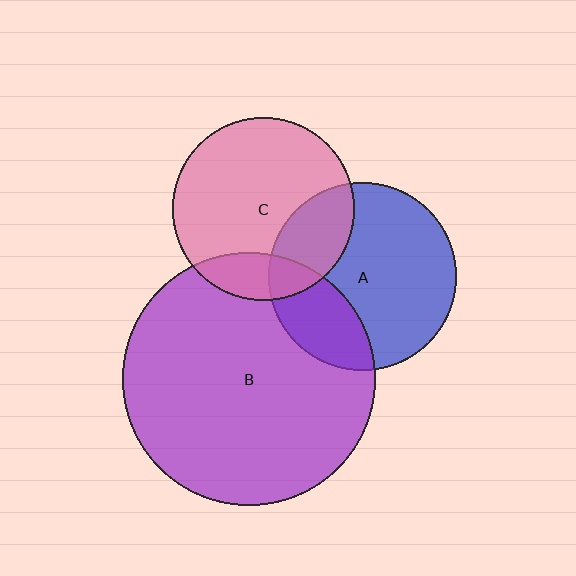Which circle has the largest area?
Circle B (purple).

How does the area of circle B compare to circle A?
Approximately 1.8 times.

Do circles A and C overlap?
Yes.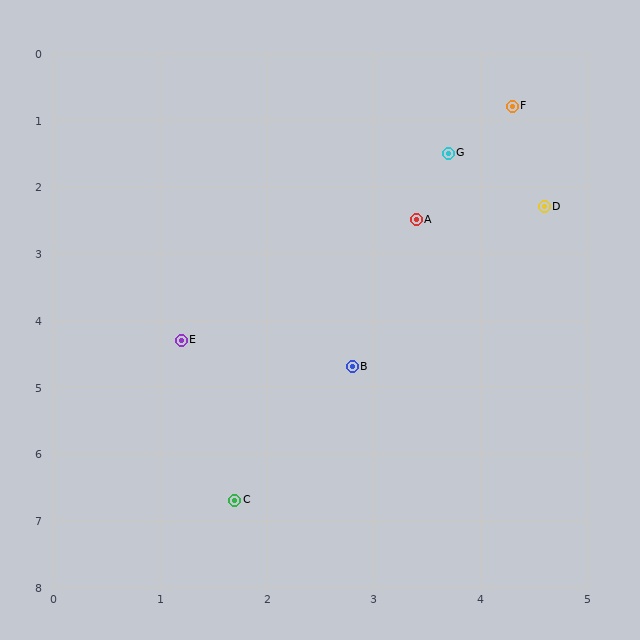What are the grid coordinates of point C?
Point C is at approximately (1.7, 6.7).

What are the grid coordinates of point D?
Point D is at approximately (4.6, 2.3).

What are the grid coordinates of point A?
Point A is at approximately (3.4, 2.5).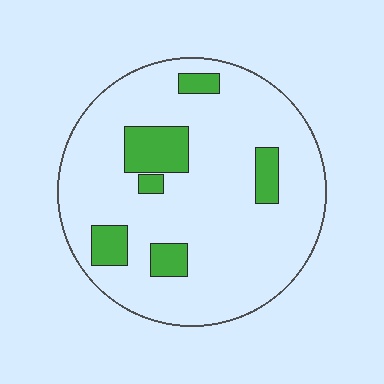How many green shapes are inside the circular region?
6.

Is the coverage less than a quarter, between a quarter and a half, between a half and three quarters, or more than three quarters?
Less than a quarter.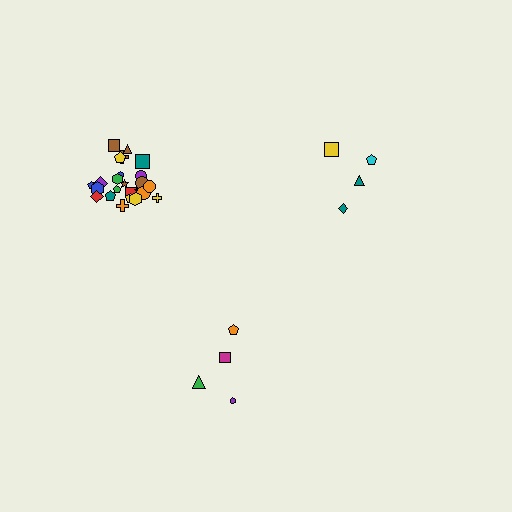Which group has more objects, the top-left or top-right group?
The top-left group.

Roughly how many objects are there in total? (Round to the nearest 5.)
Roughly 35 objects in total.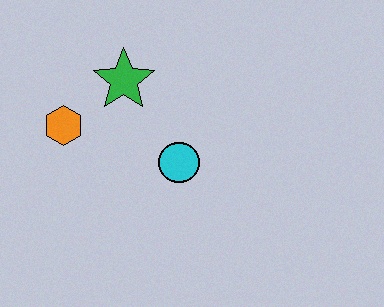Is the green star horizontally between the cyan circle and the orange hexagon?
Yes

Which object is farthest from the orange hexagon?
The cyan circle is farthest from the orange hexagon.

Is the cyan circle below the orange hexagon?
Yes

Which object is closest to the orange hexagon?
The green star is closest to the orange hexagon.